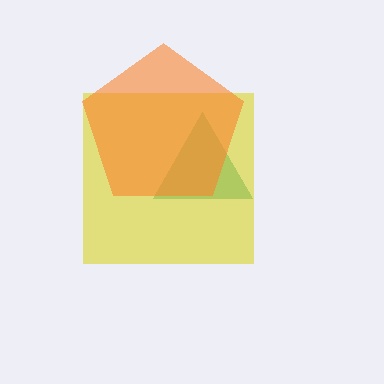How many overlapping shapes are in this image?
There are 3 overlapping shapes in the image.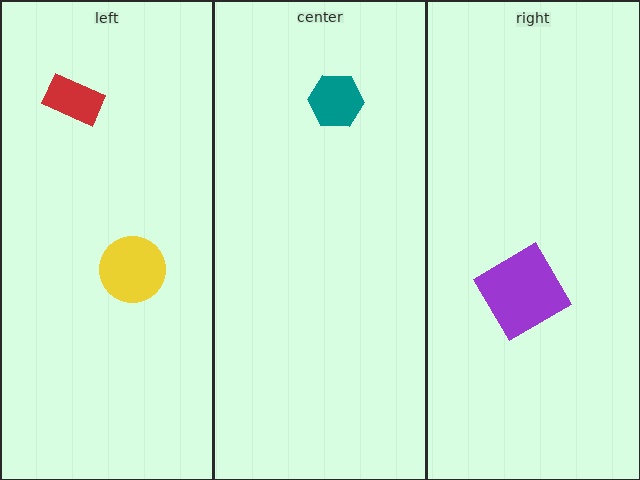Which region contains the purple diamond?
The right region.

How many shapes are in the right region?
1.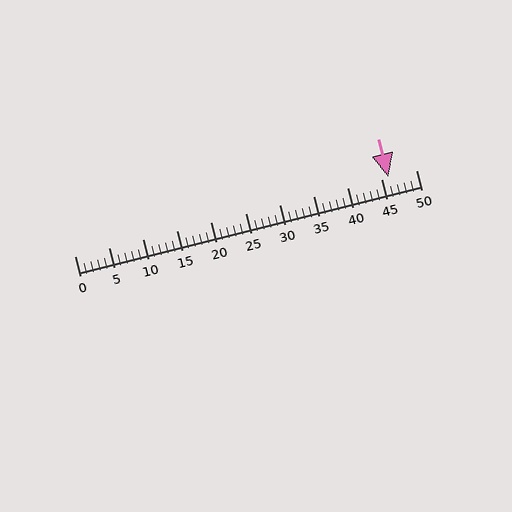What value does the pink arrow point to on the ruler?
The pink arrow points to approximately 46.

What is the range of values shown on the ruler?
The ruler shows values from 0 to 50.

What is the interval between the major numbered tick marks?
The major tick marks are spaced 5 units apart.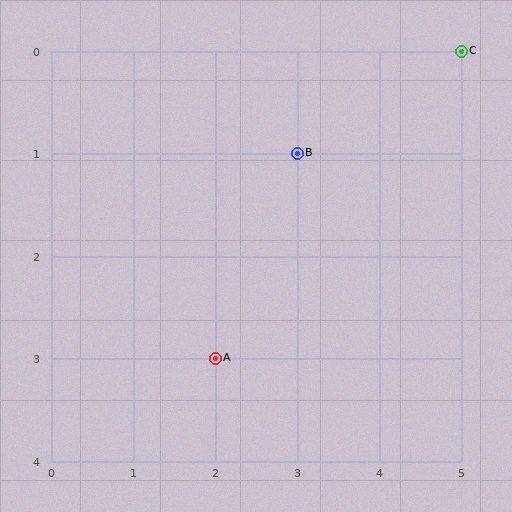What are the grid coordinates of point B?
Point B is at grid coordinates (3, 1).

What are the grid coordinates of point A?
Point A is at grid coordinates (2, 3).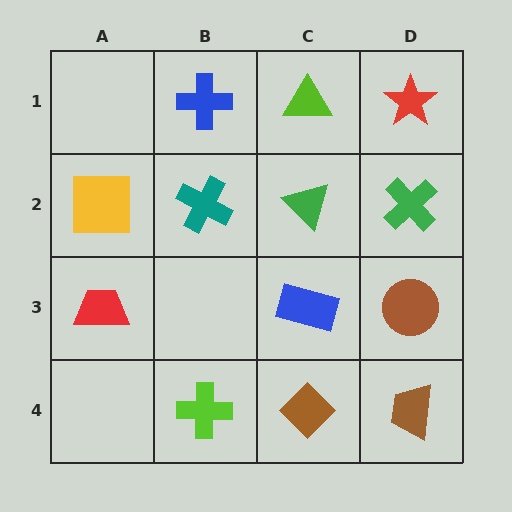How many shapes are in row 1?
3 shapes.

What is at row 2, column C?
A green triangle.